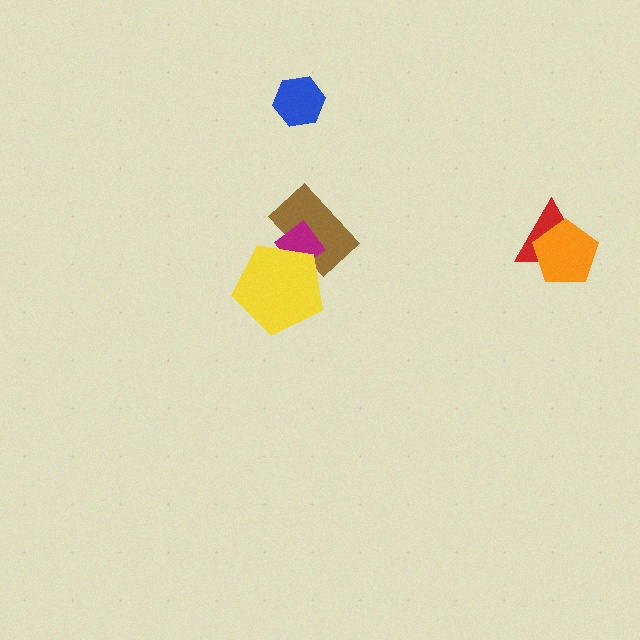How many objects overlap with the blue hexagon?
0 objects overlap with the blue hexagon.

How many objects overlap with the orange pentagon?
1 object overlaps with the orange pentagon.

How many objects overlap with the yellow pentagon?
2 objects overlap with the yellow pentagon.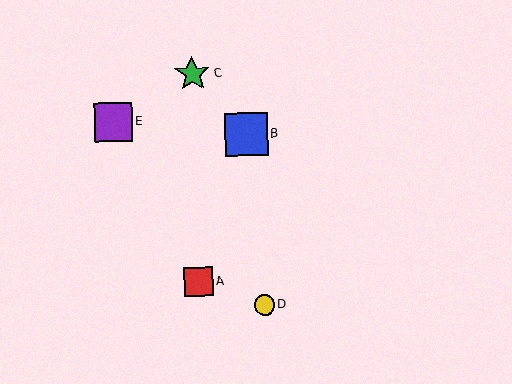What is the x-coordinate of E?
Object E is at x≈113.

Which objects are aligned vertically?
Objects A, C are aligned vertically.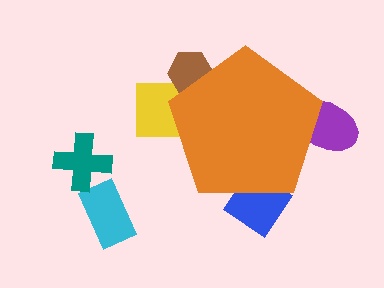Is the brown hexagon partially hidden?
Yes, the brown hexagon is partially hidden behind the orange pentagon.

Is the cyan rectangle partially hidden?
No, the cyan rectangle is fully visible.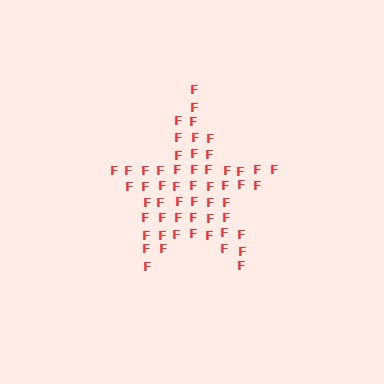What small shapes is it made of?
It is made of small letter F's.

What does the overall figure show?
The overall figure shows a star.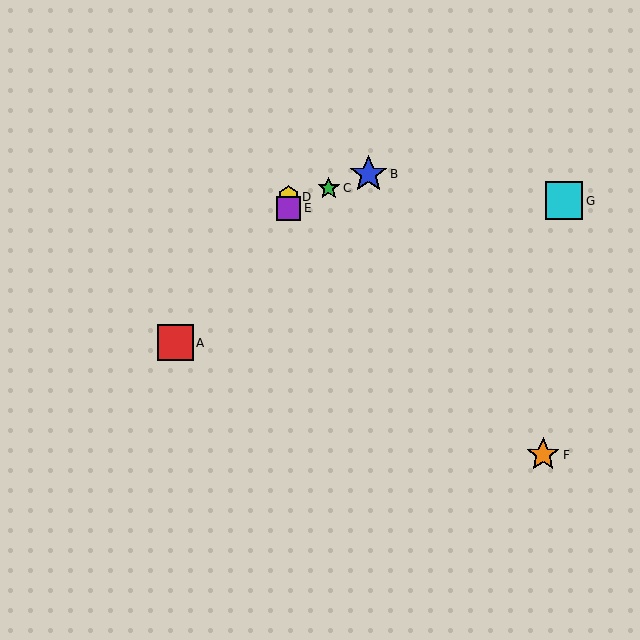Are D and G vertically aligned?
No, D is at x≈289 and G is at x≈564.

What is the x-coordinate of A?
Object A is at x≈176.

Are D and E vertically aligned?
Yes, both are at x≈289.